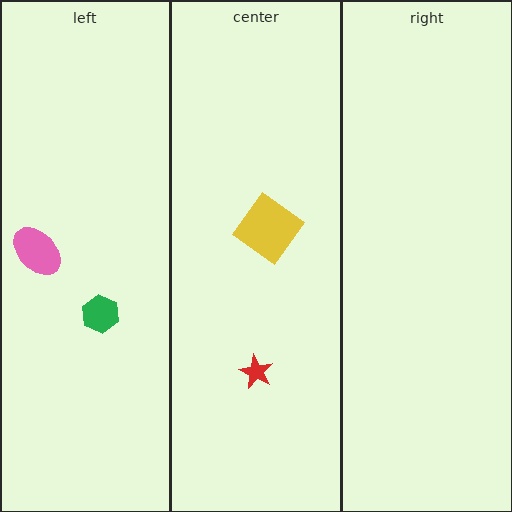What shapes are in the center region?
The yellow diamond, the red star.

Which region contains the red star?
The center region.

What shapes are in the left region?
The green hexagon, the pink ellipse.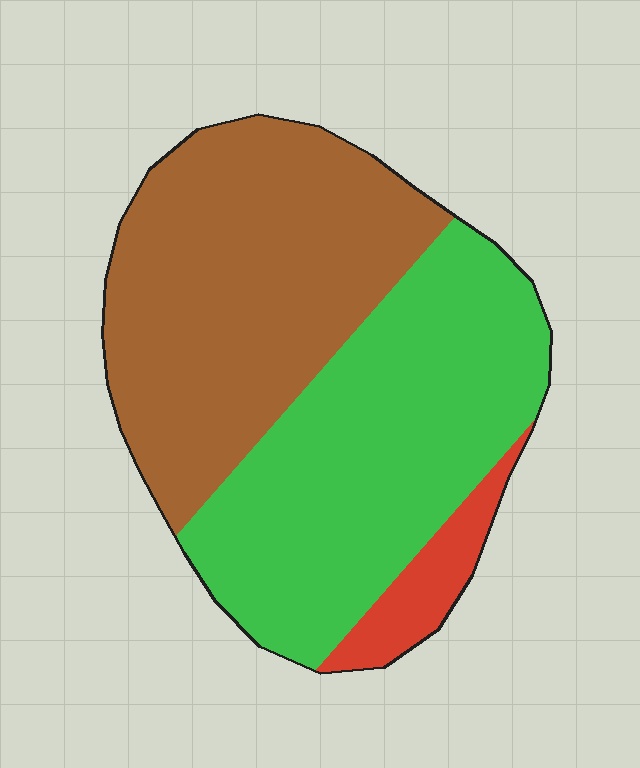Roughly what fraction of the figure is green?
Green takes up about one half (1/2) of the figure.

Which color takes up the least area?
Red, at roughly 5%.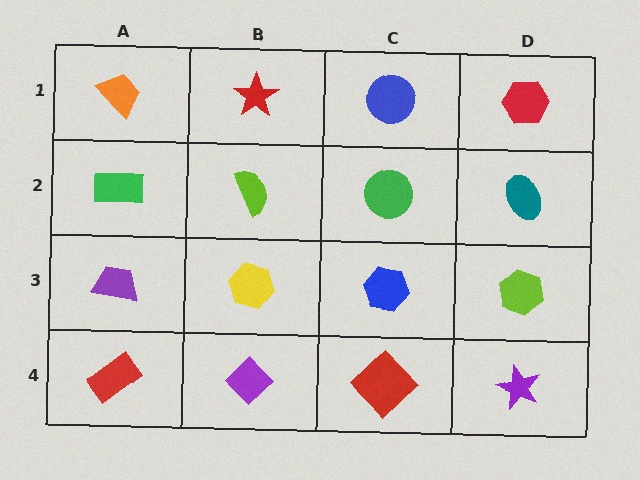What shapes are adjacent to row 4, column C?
A blue hexagon (row 3, column C), a purple diamond (row 4, column B), a purple star (row 4, column D).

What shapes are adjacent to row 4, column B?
A yellow hexagon (row 3, column B), a red rectangle (row 4, column A), a red diamond (row 4, column C).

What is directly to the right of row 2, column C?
A teal ellipse.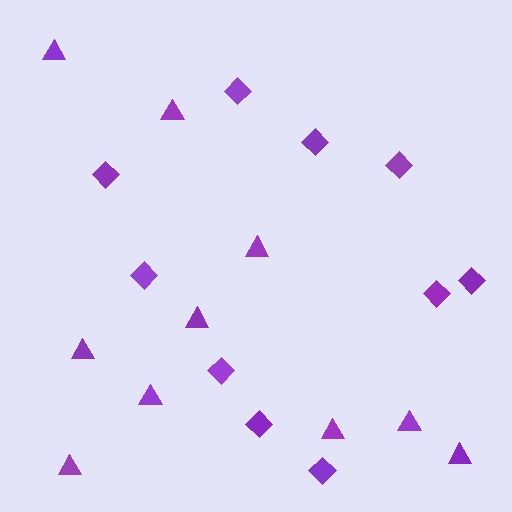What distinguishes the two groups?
There are 2 groups: one group of diamonds (10) and one group of triangles (10).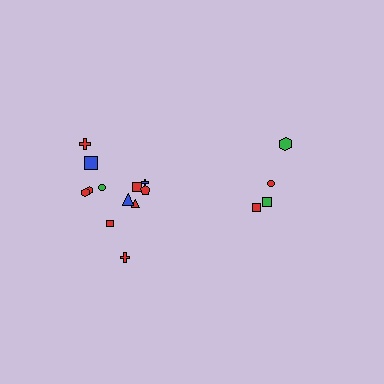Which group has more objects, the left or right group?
The left group.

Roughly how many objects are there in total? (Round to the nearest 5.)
Roughly 15 objects in total.